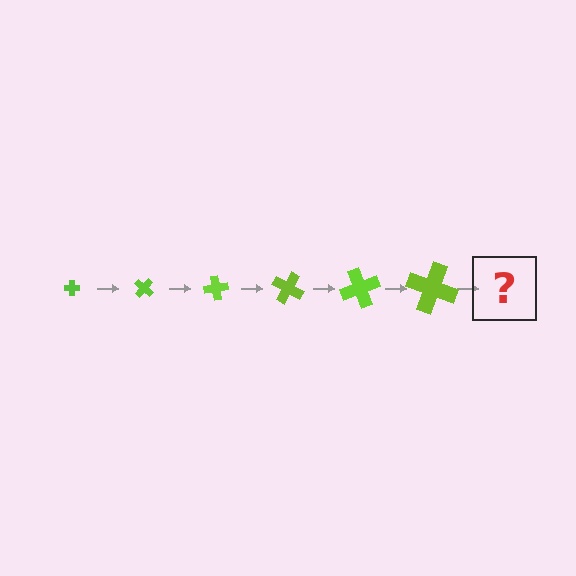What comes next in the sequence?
The next element should be a cross, larger than the previous one and rotated 240 degrees from the start.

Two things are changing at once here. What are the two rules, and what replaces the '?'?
The two rules are that the cross grows larger each step and it rotates 40 degrees each step. The '?' should be a cross, larger than the previous one and rotated 240 degrees from the start.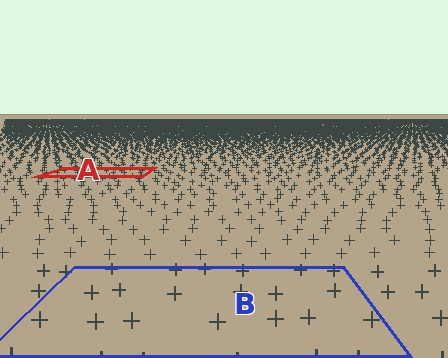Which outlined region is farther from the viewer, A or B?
Region A is farther from the viewer — the texture elements inside it appear smaller and more densely packed.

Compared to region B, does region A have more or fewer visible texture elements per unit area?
Region A has more texture elements per unit area — they are packed more densely because it is farther away.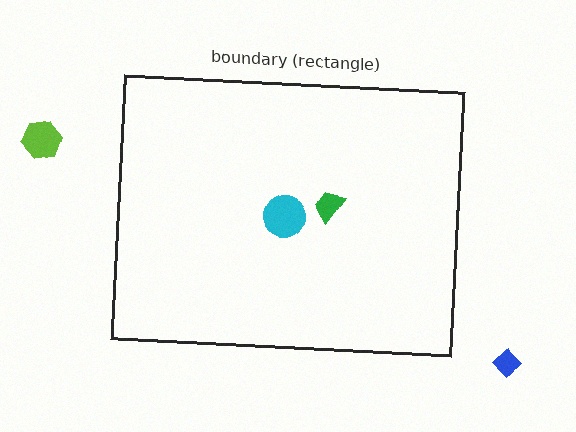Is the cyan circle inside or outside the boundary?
Inside.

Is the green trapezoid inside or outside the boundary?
Inside.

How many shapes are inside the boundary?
2 inside, 2 outside.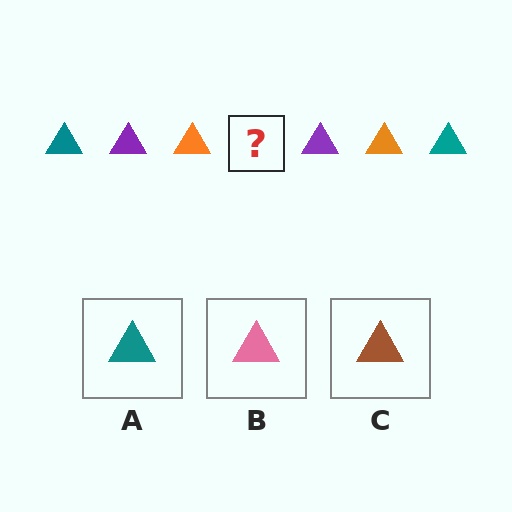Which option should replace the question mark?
Option A.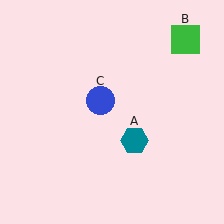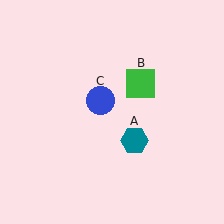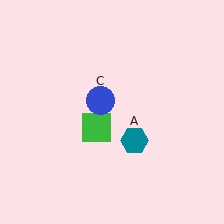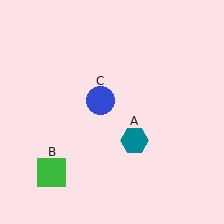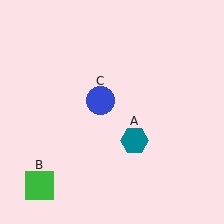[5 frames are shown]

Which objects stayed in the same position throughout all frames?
Teal hexagon (object A) and blue circle (object C) remained stationary.